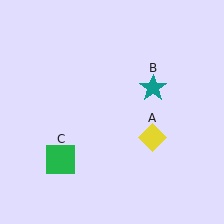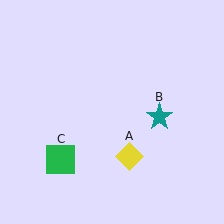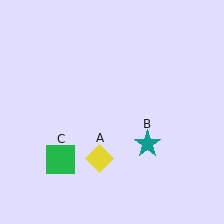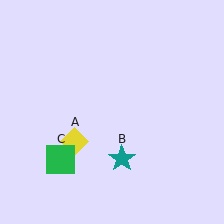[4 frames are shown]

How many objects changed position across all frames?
2 objects changed position: yellow diamond (object A), teal star (object B).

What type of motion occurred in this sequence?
The yellow diamond (object A), teal star (object B) rotated clockwise around the center of the scene.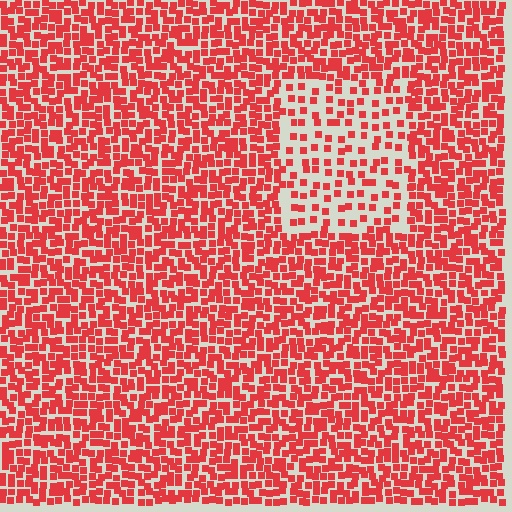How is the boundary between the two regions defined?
The boundary is defined by a change in element density (approximately 2.2x ratio). All elements are the same color, size, and shape.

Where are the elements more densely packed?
The elements are more densely packed outside the rectangle boundary.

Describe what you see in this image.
The image contains small red elements arranged at two different densities. A rectangle-shaped region is visible where the elements are less densely packed than the surrounding area.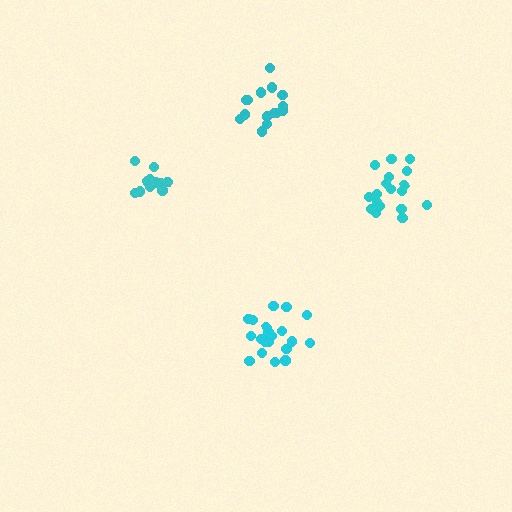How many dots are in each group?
Group 1: 20 dots, Group 2: 15 dots, Group 3: 19 dots, Group 4: 15 dots (69 total).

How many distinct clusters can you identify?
There are 4 distinct clusters.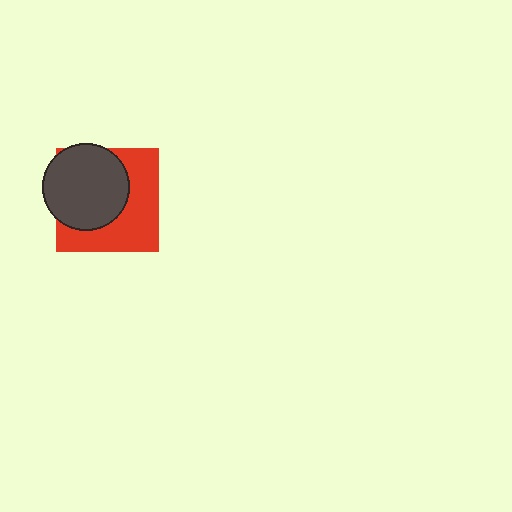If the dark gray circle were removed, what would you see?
You would see the complete red square.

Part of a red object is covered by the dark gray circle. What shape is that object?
It is a square.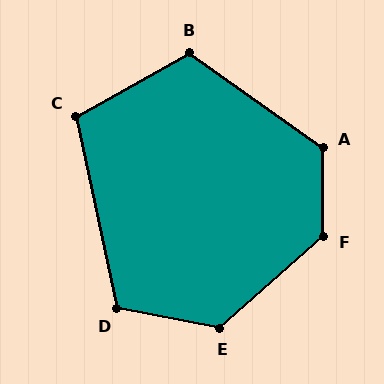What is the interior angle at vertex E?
Approximately 128 degrees (obtuse).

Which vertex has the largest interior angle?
F, at approximately 131 degrees.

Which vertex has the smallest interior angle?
C, at approximately 107 degrees.